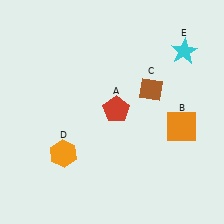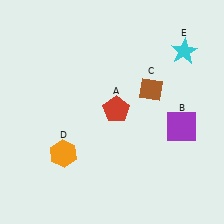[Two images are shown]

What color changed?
The square (B) changed from orange in Image 1 to purple in Image 2.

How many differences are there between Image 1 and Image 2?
There is 1 difference between the two images.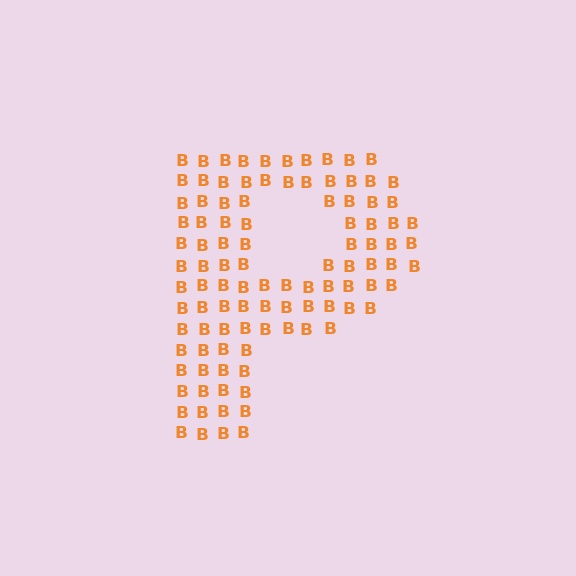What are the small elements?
The small elements are letter B's.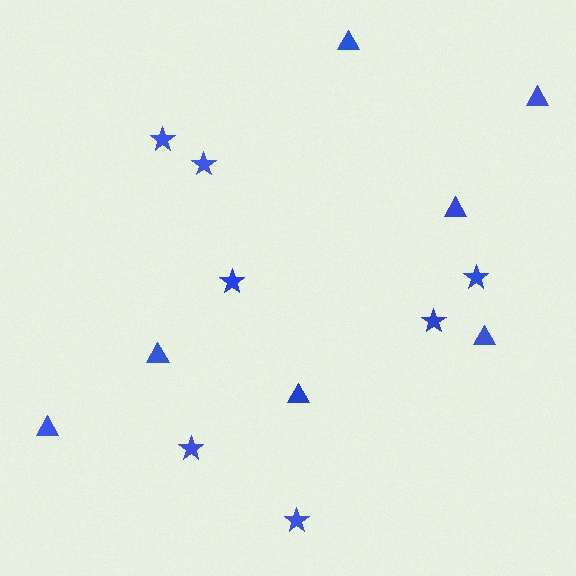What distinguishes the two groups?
There are 2 groups: one group of stars (7) and one group of triangles (7).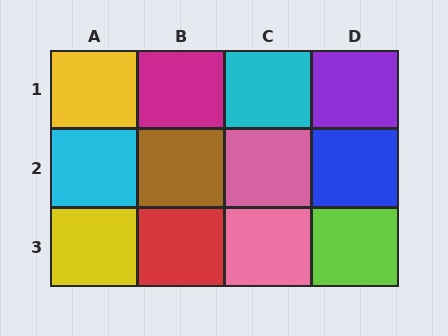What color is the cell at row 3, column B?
Red.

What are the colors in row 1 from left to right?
Yellow, magenta, cyan, purple.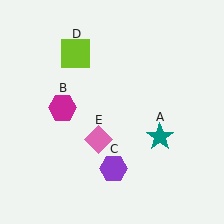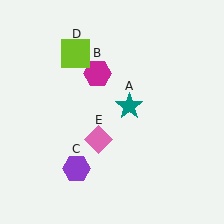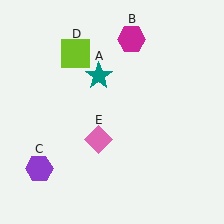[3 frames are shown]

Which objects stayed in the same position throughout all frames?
Lime square (object D) and pink diamond (object E) remained stationary.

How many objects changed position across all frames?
3 objects changed position: teal star (object A), magenta hexagon (object B), purple hexagon (object C).